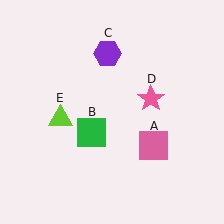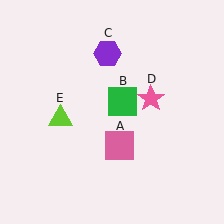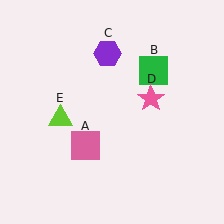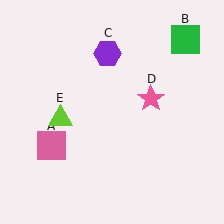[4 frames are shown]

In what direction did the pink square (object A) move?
The pink square (object A) moved left.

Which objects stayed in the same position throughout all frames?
Purple hexagon (object C) and pink star (object D) and lime triangle (object E) remained stationary.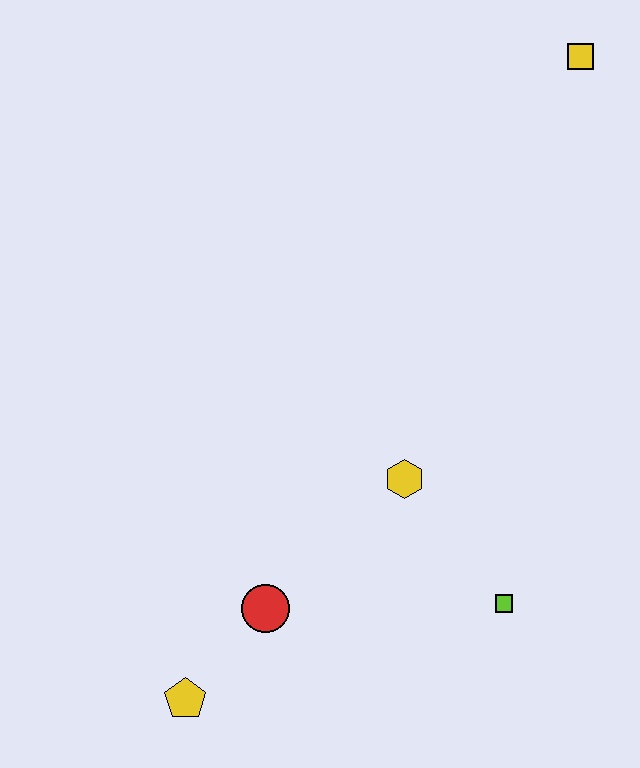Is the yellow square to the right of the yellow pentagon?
Yes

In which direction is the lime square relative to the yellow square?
The lime square is below the yellow square.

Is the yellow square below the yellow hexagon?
No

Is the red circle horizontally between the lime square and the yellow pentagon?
Yes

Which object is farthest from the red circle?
The yellow square is farthest from the red circle.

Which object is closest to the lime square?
The yellow hexagon is closest to the lime square.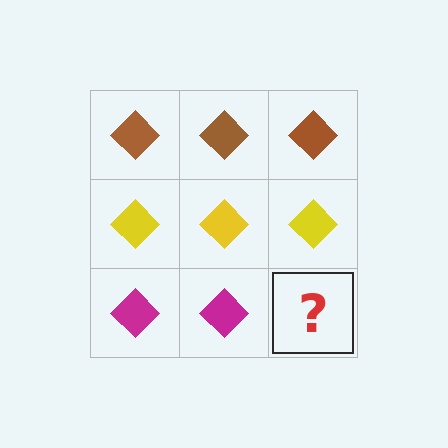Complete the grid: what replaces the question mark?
The question mark should be replaced with a magenta diamond.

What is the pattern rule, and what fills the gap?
The rule is that each row has a consistent color. The gap should be filled with a magenta diamond.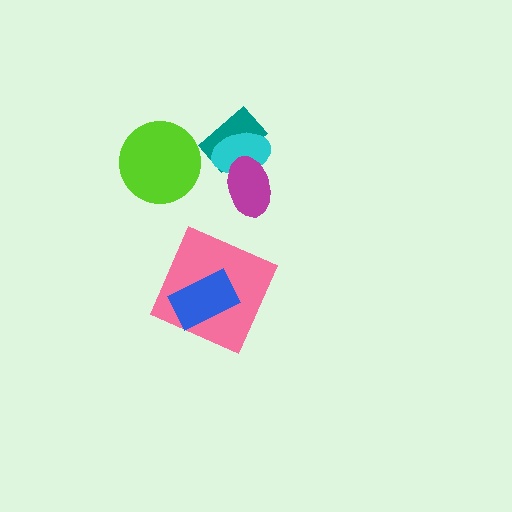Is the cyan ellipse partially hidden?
Yes, it is partially covered by another shape.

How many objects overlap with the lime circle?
0 objects overlap with the lime circle.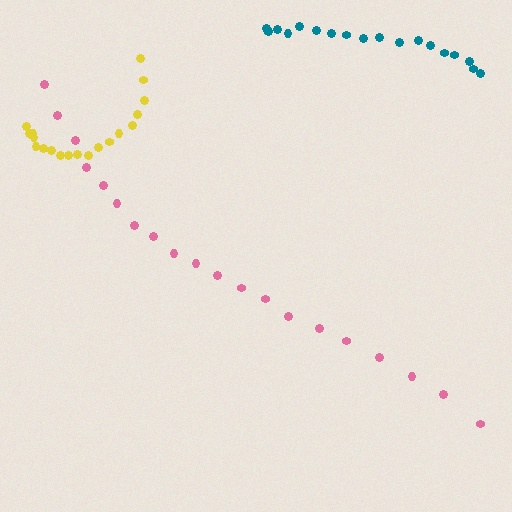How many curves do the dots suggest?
There are 3 distinct paths.